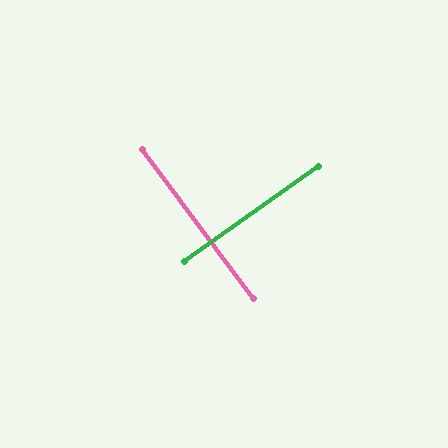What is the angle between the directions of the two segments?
Approximately 89 degrees.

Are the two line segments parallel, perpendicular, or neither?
Perpendicular — they meet at approximately 89°.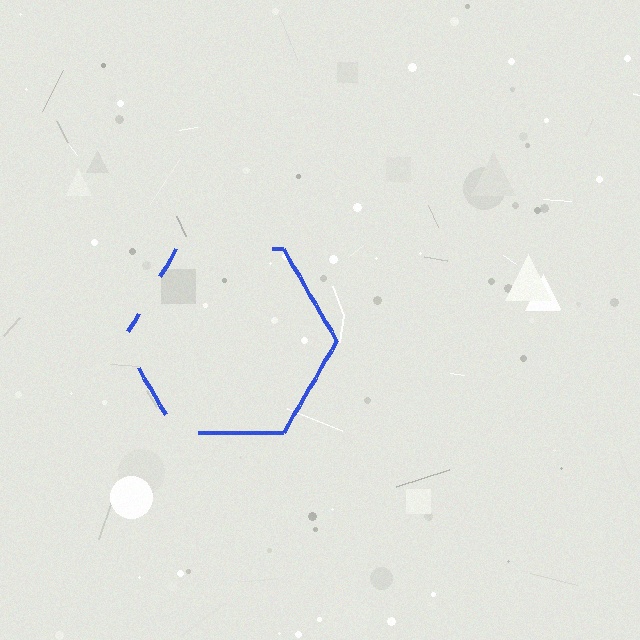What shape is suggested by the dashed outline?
The dashed outline suggests a hexagon.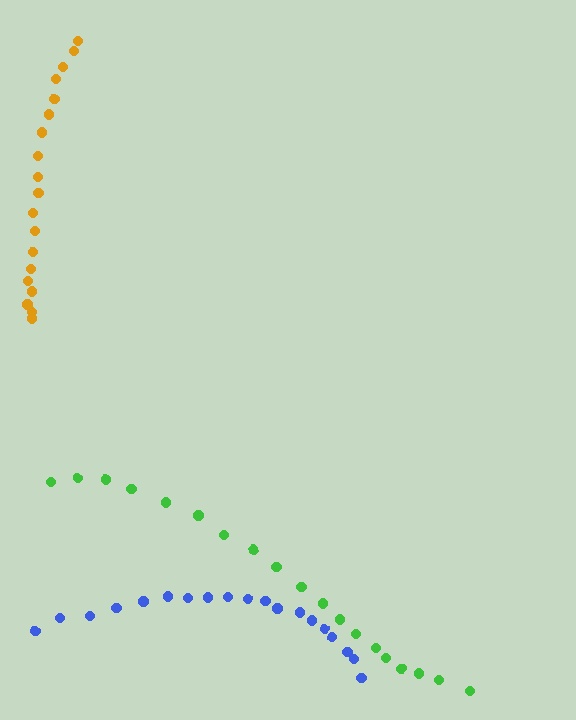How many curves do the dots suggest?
There are 3 distinct paths.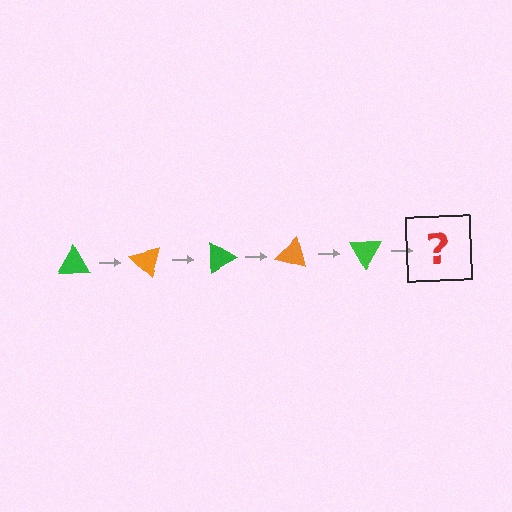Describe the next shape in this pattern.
It should be an orange triangle, rotated 225 degrees from the start.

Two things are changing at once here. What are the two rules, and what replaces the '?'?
The two rules are that it rotates 45 degrees each step and the color cycles through green and orange. The '?' should be an orange triangle, rotated 225 degrees from the start.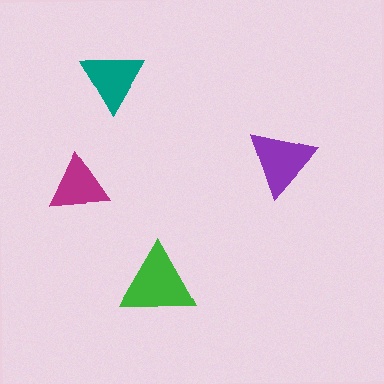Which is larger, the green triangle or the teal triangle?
The green one.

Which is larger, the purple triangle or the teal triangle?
The purple one.